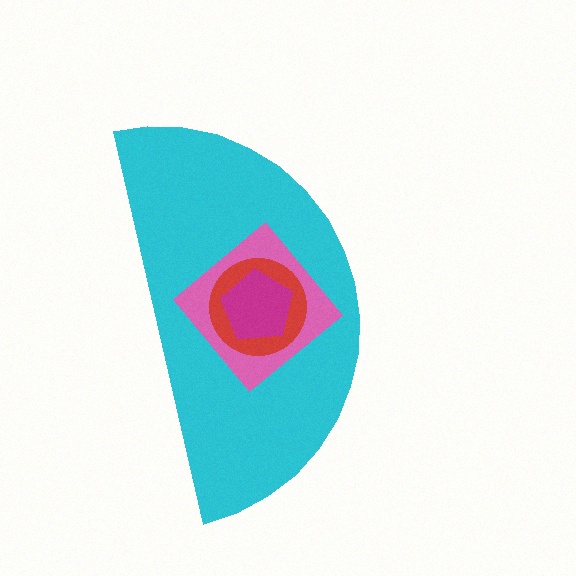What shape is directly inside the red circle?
The magenta pentagon.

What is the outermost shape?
The cyan semicircle.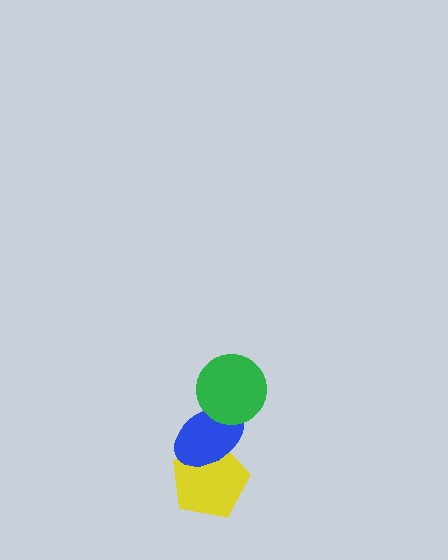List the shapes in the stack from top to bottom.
From top to bottom: the green circle, the blue ellipse, the yellow pentagon.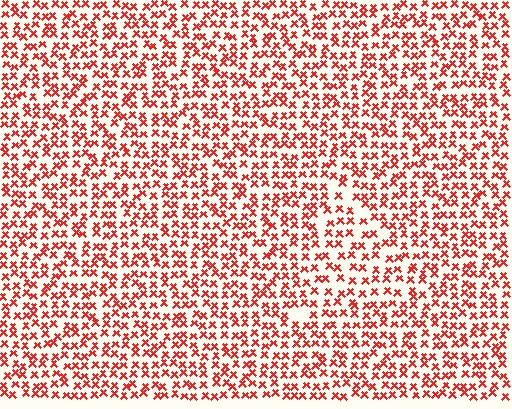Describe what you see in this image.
The image contains small red elements arranged at two different densities. A triangle-shaped region is visible where the elements are less densely packed than the surrounding area.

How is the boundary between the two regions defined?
The boundary is defined by a change in element density (approximately 1.4x ratio). All elements are the same color, size, and shape.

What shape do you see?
I see a triangle.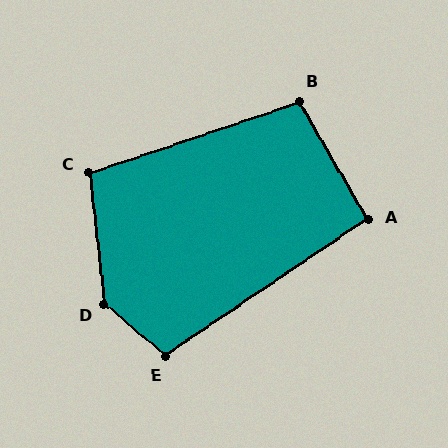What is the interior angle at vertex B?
Approximately 101 degrees (obtuse).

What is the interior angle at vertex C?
Approximately 102 degrees (obtuse).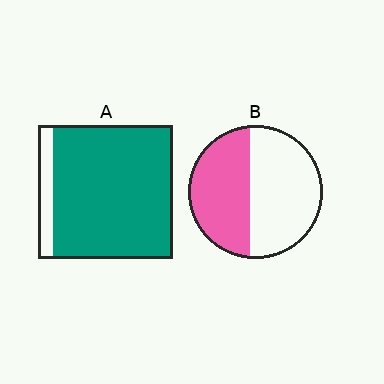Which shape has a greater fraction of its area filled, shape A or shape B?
Shape A.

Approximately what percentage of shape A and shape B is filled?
A is approximately 90% and B is approximately 45%.